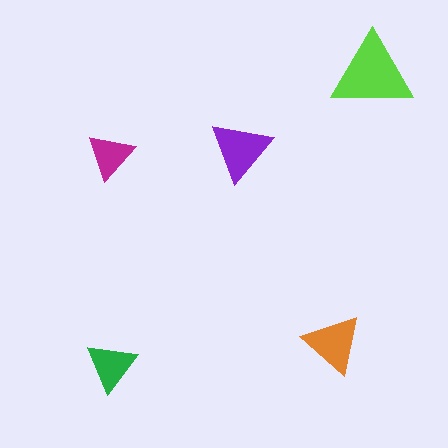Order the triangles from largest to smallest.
the lime one, the purple one, the orange one, the green one, the magenta one.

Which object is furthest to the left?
The magenta triangle is leftmost.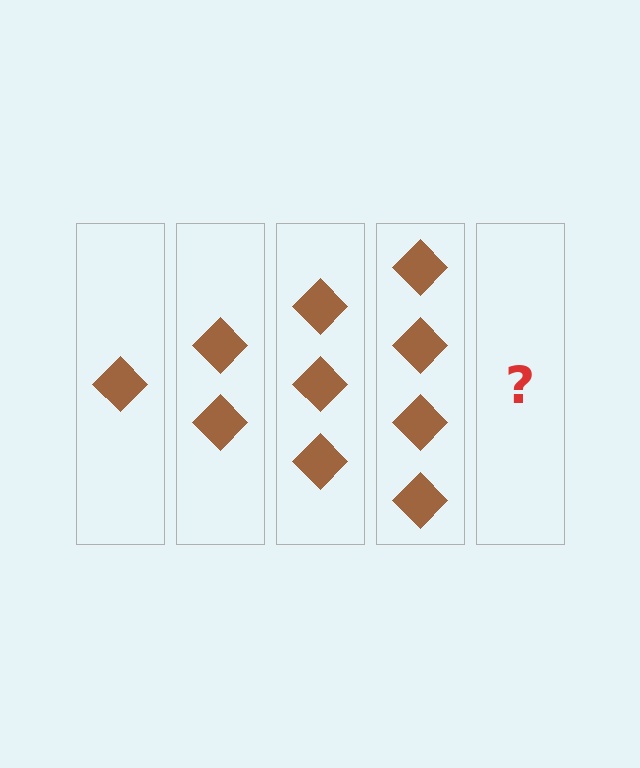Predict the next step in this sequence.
The next step is 5 diamonds.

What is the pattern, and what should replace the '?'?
The pattern is that each step adds one more diamond. The '?' should be 5 diamonds.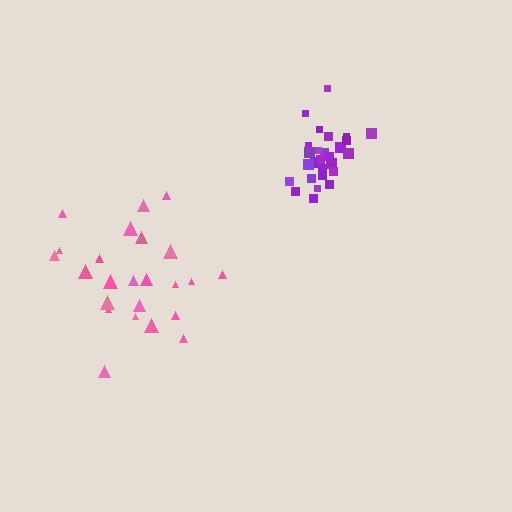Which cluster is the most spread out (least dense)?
Pink.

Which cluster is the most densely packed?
Purple.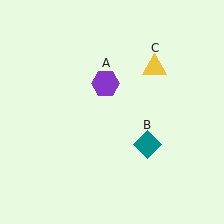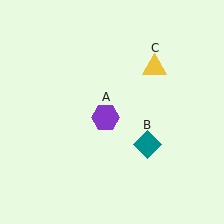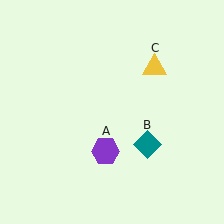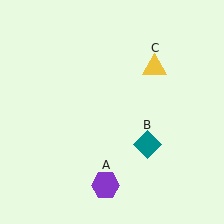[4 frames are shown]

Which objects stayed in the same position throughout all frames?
Teal diamond (object B) and yellow triangle (object C) remained stationary.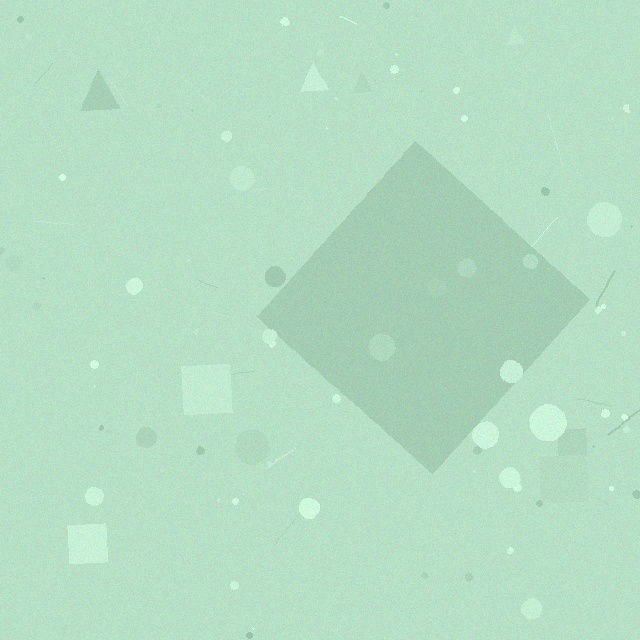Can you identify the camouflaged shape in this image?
The camouflaged shape is a diamond.